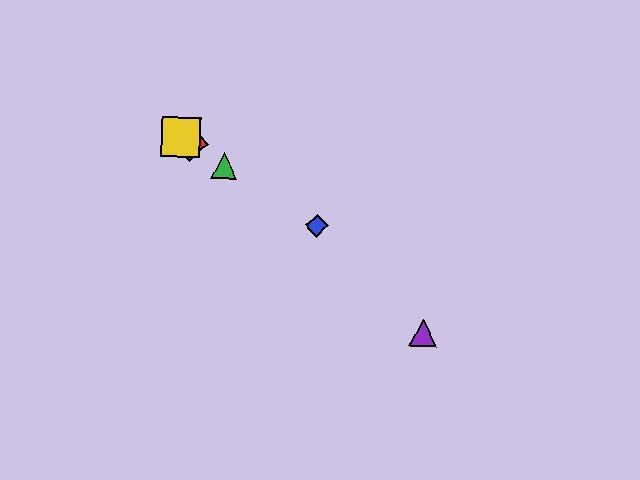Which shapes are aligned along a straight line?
The red diamond, the blue diamond, the green triangle, the yellow square are aligned along a straight line.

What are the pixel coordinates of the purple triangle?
The purple triangle is at (423, 333).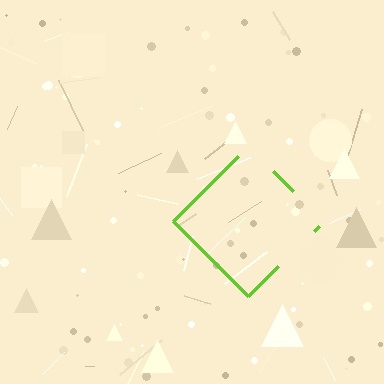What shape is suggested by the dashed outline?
The dashed outline suggests a diamond.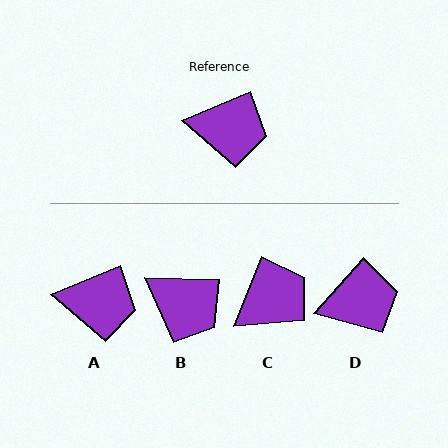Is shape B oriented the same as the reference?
No, it is off by about 25 degrees.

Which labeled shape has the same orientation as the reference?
A.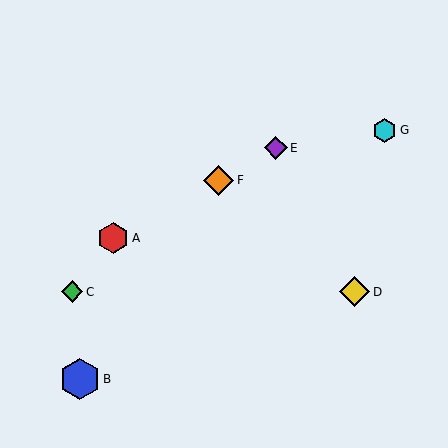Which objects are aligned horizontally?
Objects C, D are aligned horizontally.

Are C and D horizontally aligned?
Yes, both are at y≈292.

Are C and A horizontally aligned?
No, C is at y≈292 and A is at y≈238.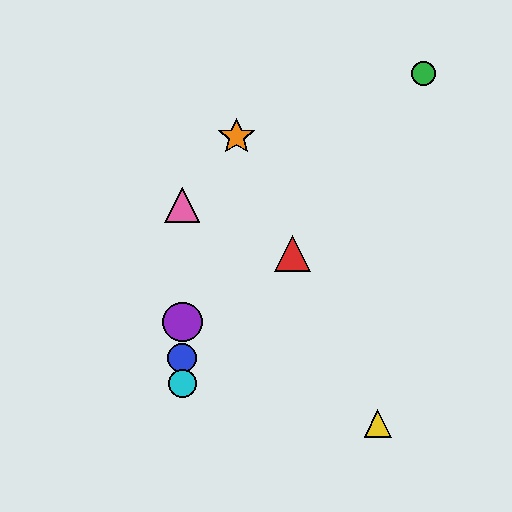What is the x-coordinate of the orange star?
The orange star is at x≈237.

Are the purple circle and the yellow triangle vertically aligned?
No, the purple circle is at x≈182 and the yellow triangle is at x≈378.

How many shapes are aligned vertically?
4 shapes (the blue circle, the purple circle, the cyan circle, the pink triangle) are aligned vertically.